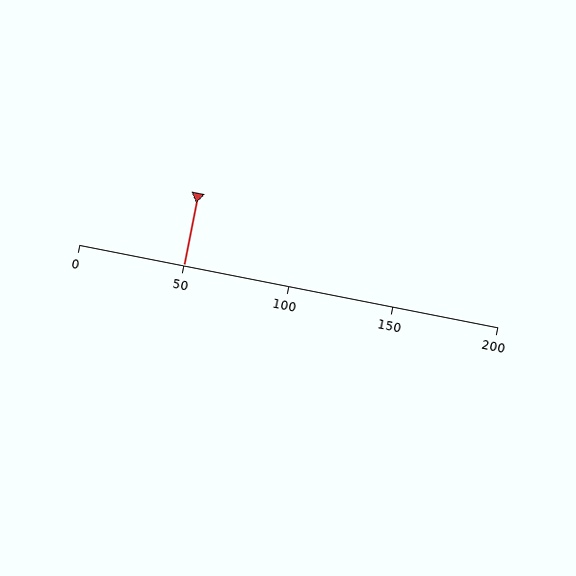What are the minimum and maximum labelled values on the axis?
The axis runs from 0 to 200.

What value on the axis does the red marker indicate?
The marker indicates approximately 50.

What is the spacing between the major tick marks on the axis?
The major ticks are spaced 50 apart.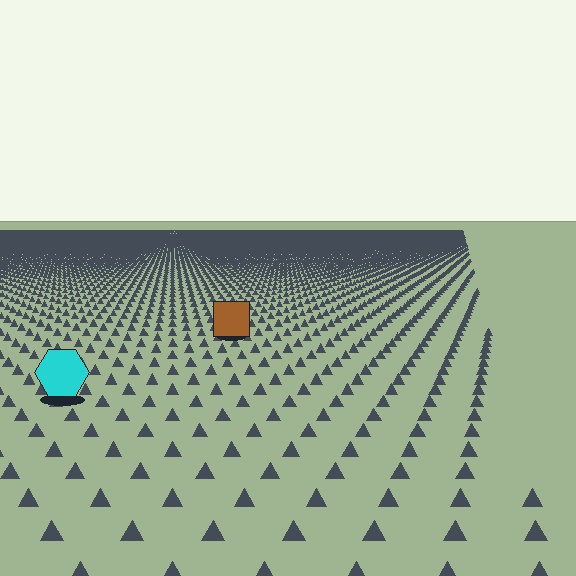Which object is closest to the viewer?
The cyan hexagon is closest. The texture marks near it are larger and more spread out.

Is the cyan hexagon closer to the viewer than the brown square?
Yes. The cyan hexagon is closer — you can tell from the texture gradient: the ground texture is coarser near it.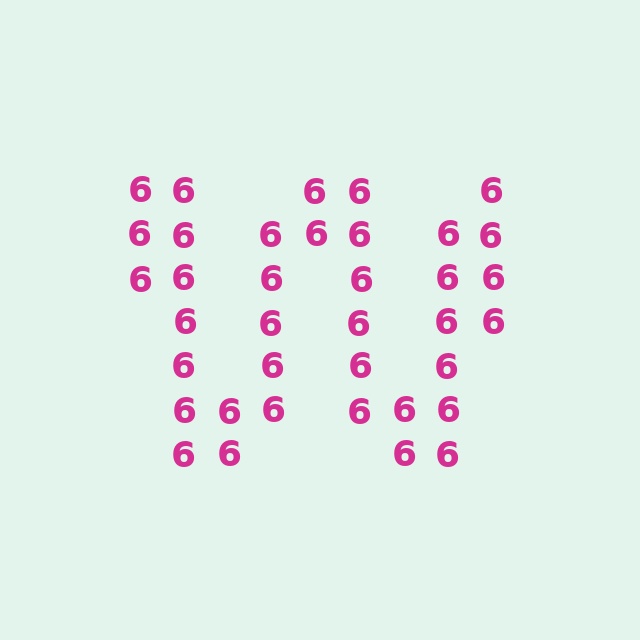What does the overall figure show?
The overall figure shows the letter W.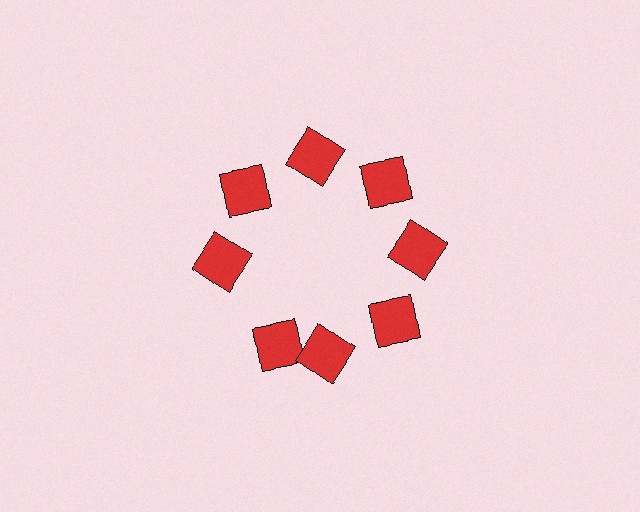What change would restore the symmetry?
The symmetry would be restored by rotating it back into even spacing with its neighbors so that all 8 squares sit at equal angles and equal distance from the center.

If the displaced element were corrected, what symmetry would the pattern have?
It would have 8-fold rotational symmetry — the pattern would map onto itself every 45 degrees.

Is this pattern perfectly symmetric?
No. The 8 red squares are arranged in a ring, but one element near the 8 o'clock position is rotated out of alignment along the ring, breaking the 8-fold rotational symmetry.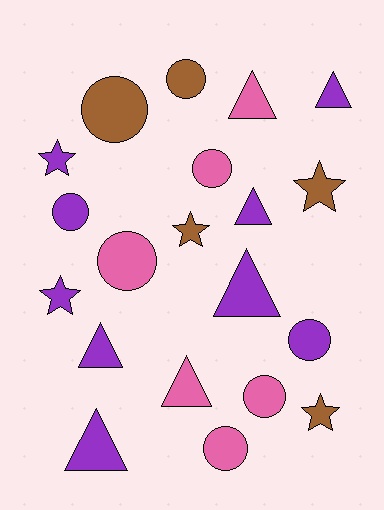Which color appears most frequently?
Purple, with 9 objects.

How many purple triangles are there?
There are 5 purple triangles.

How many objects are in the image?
There are 20 objects.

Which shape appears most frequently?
Circle, with 8 objects.